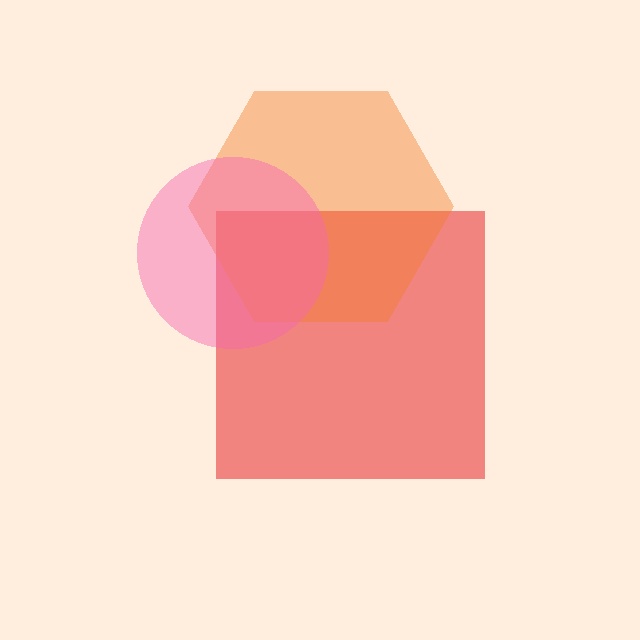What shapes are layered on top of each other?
The layered shapes are: a red square, an orange hexagon, a pink circle.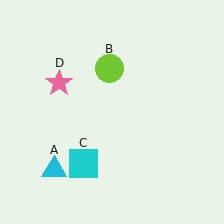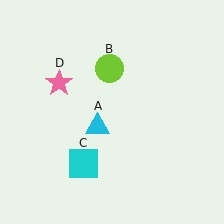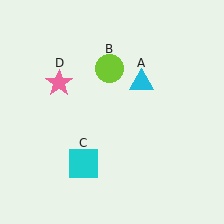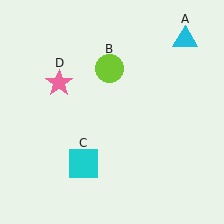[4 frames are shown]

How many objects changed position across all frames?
1 object changed position: cyan triangle (object A).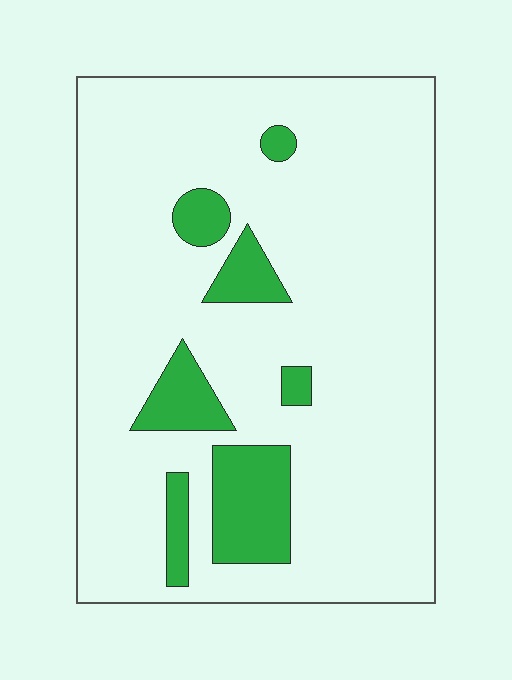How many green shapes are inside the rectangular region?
7.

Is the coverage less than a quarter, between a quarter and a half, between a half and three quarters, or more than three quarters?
Less than a quarter.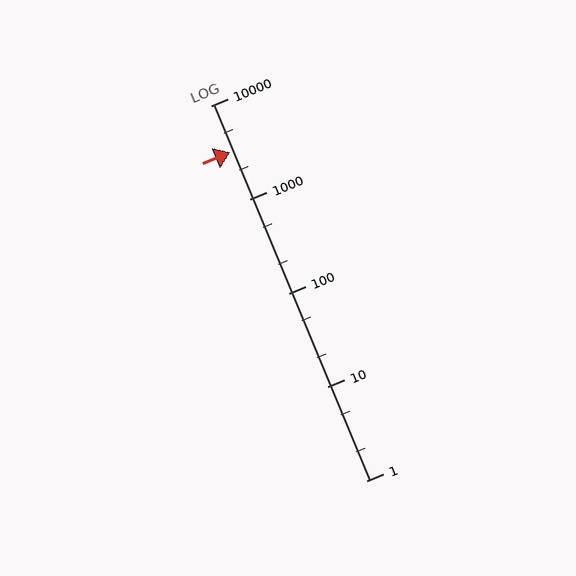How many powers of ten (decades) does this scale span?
The scale spans 4 decades, from 1 to 10000.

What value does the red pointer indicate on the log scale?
The pointer indicates approximately 3200.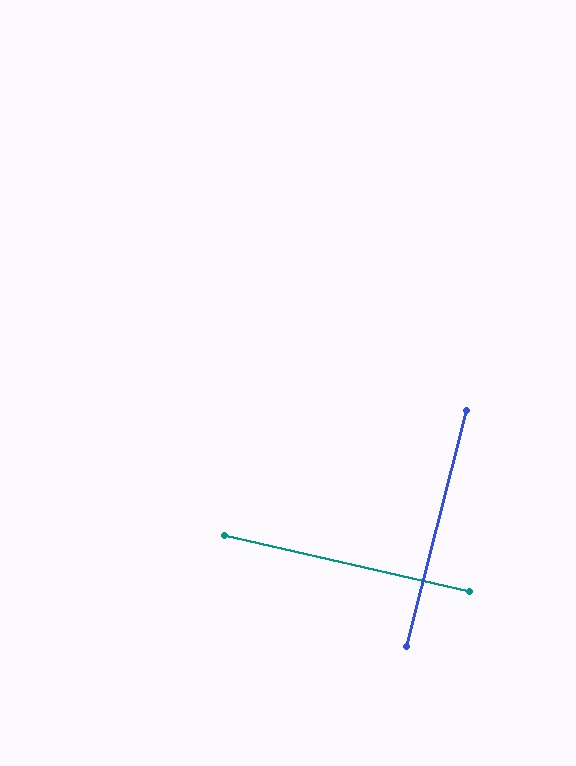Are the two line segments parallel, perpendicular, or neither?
Perpendicular — they meet at approximately 89°.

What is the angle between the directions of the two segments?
Approximately 89 degrees.